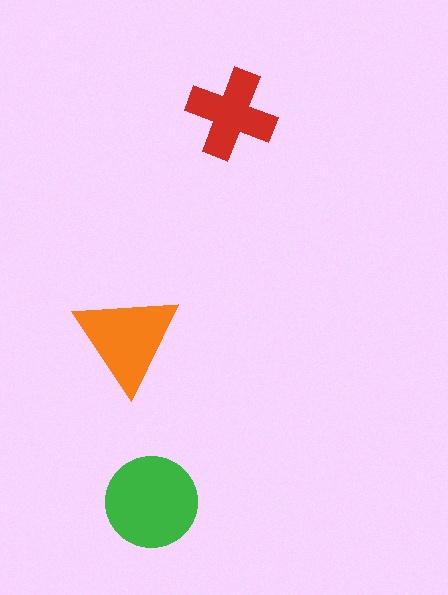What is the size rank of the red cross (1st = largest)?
3rd.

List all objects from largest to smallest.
The green circle, the orange triangle, the red cross.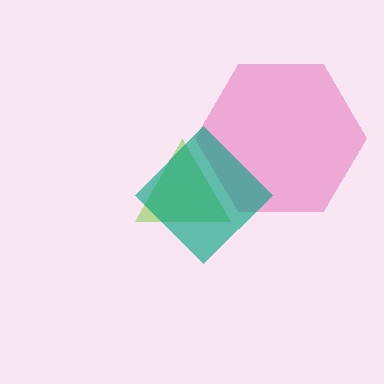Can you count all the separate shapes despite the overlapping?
Yes, there are 3 separate shapes.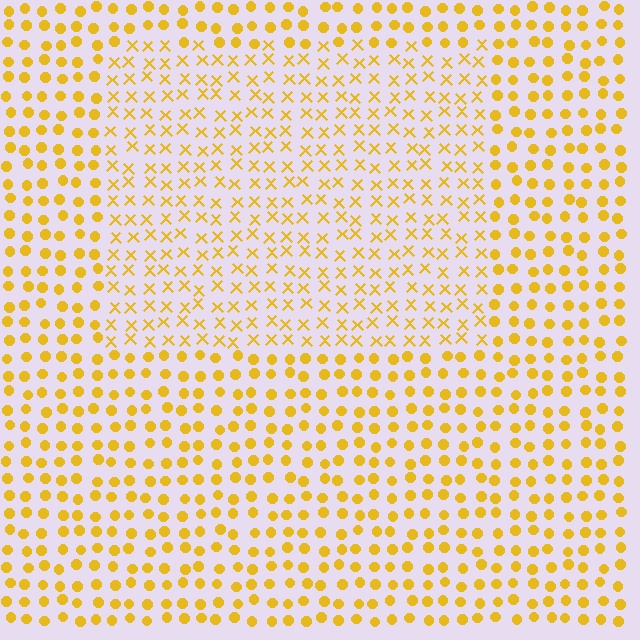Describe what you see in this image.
The image is filled with small yellow elements arranged in a uniform grid. A rectangle-shaped region contains X marks, while the surrounding area contains circles. The boundary is defined purely by the change in element shape.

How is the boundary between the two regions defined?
The boundary is defined by a change in element shape: X marks inside vs. circles outside. All elements share the same color and spacing.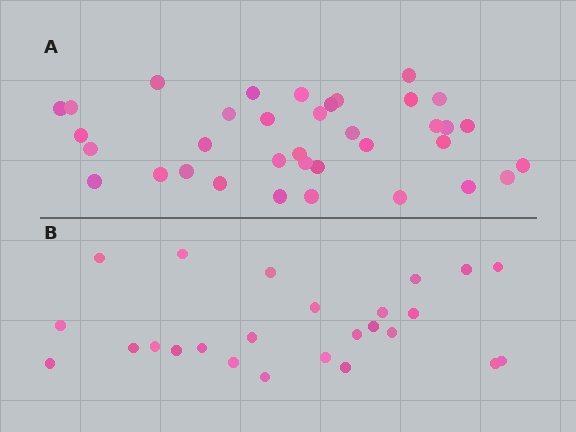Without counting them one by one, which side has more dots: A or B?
Region A (the top region) has more dots.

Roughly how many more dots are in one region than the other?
Region A has roughly 12 or so more dots than region B.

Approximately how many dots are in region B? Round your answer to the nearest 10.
About 20 dots. (The exact count is 25, which rounds to 20.)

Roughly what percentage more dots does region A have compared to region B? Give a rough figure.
About 45% more.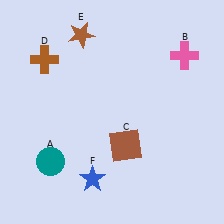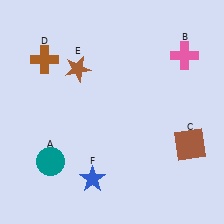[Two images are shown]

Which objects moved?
The objects that moved are: the brown square (C), the brown star (E).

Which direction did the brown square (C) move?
The brown square (C) moved right.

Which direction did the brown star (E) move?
The brown star (E) moved down.